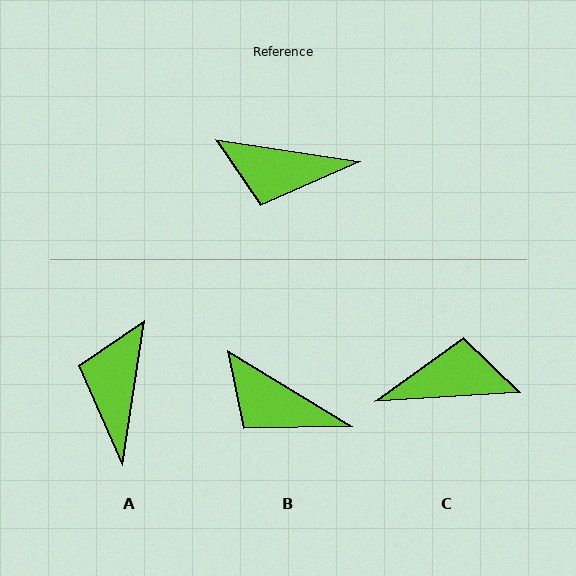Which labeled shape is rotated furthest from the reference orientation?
C, about 168 degrees away.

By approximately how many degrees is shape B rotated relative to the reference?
Approximately 23 degrees clockwise.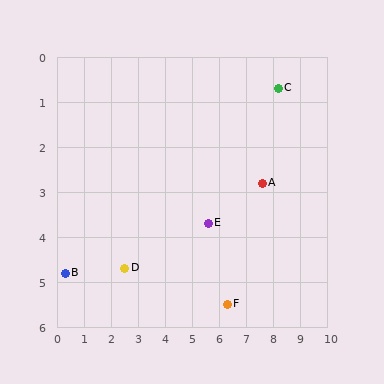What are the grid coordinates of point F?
Point F is at approximately (6.3, 5.5).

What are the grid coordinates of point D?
Point D is at approximately (2.5, 4.7).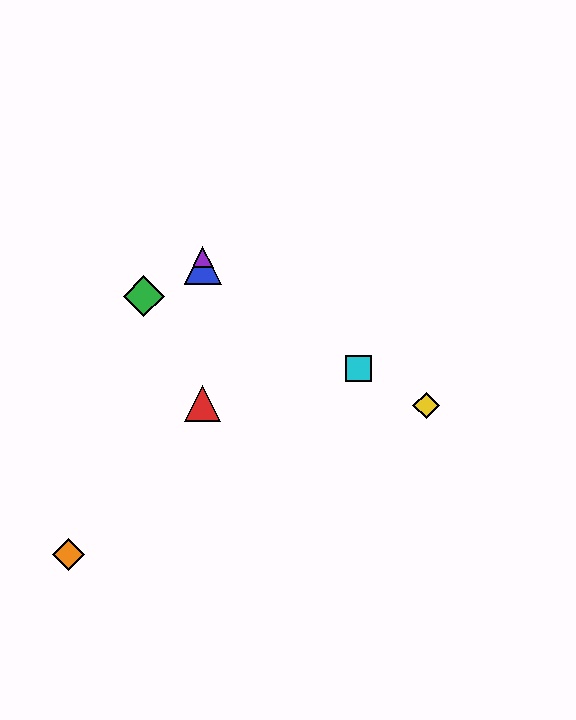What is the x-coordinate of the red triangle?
The red triangle is at x≈203.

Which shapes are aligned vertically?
The red triangle, the blue triangle, the purple triangle are aligned vertically.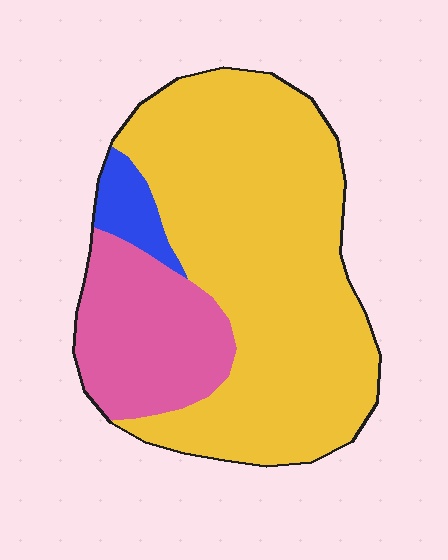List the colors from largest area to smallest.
From largest to smallest: yellow, pink, blue.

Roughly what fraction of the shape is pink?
Pink takes up less than a quarter of the shape.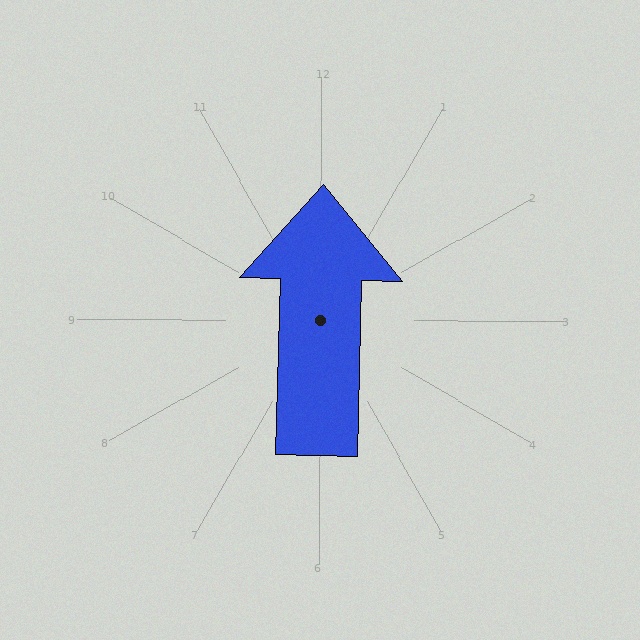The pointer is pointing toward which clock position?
Roughly 12 o'clock.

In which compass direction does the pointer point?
North.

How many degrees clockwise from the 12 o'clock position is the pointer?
Approximately 1 degrees.